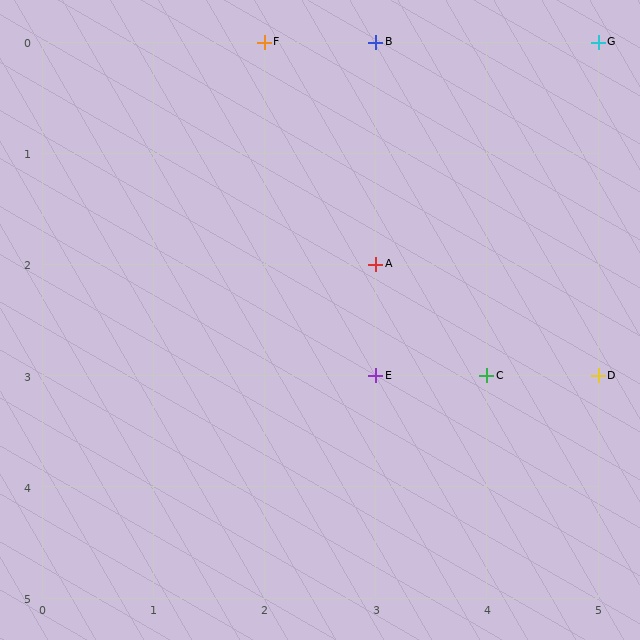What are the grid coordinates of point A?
Point A is at grid coordinates (3, 2).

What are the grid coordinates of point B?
Point B is at grid coordinates (3, 0).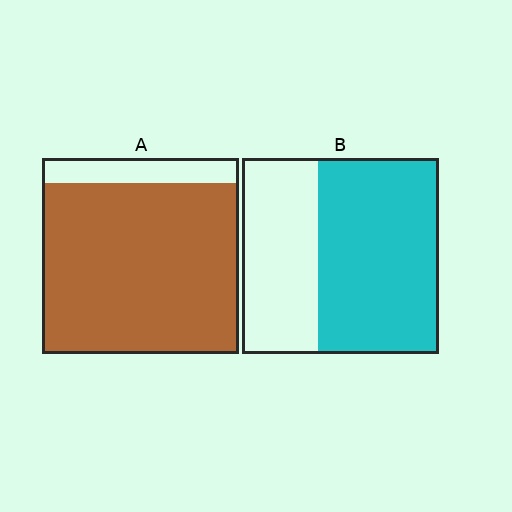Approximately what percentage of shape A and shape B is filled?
A is approximately 85% and B is approximately 60%.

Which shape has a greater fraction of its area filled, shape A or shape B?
Shape A.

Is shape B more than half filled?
Yes.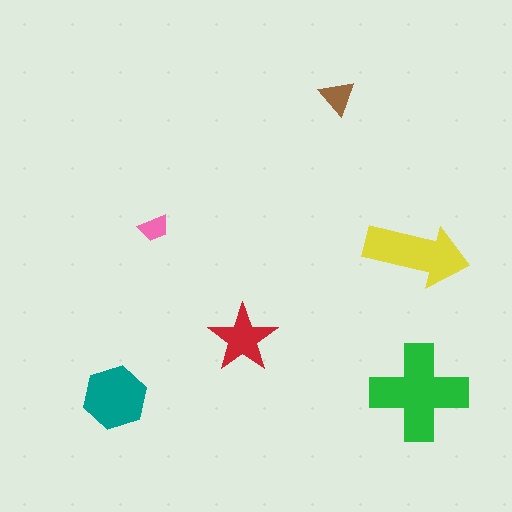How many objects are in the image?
There are 6 objects in the image.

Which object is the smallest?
The pink trapezoid.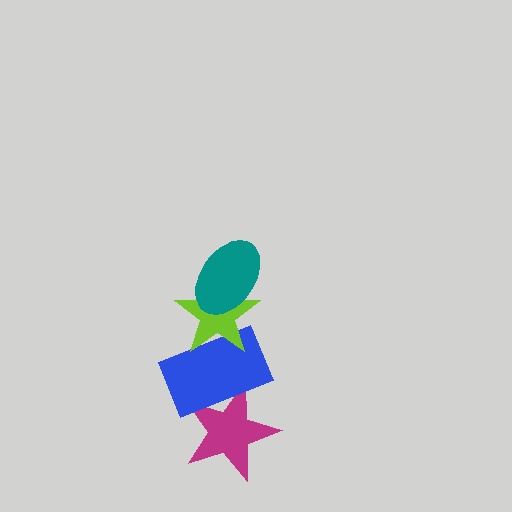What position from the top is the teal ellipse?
The teal ellipse is 1st from the top.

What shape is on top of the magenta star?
The blue rectangle is on top of the magenta star.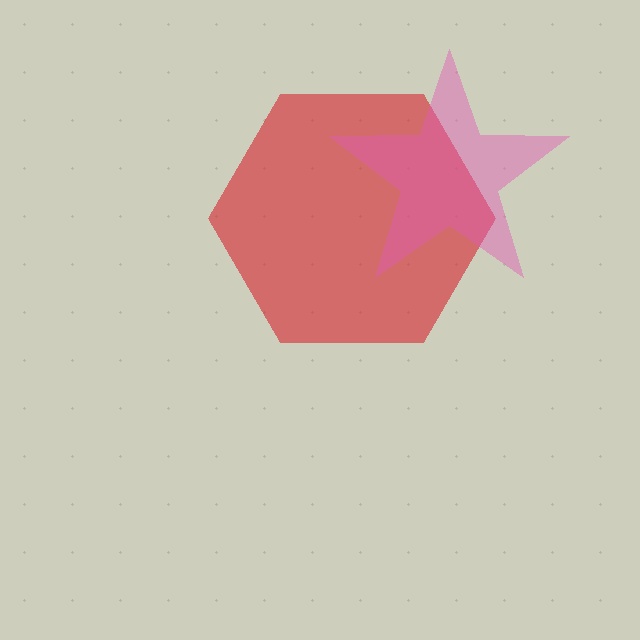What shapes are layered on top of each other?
The layered shapes are: a red hexagon, a pink star.